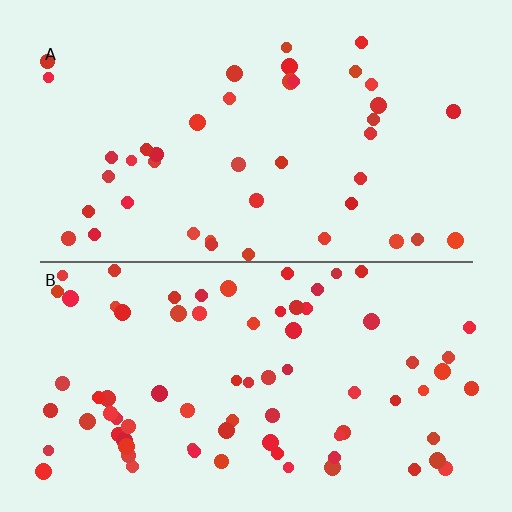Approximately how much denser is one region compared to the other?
Approximately 1.8× — region B over region A.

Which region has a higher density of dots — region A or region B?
B (the bottom).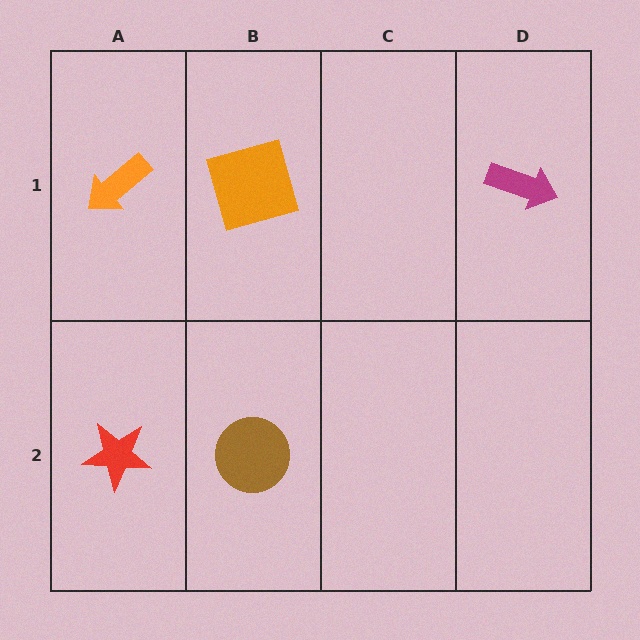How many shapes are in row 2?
2 shapes.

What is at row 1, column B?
An orange square.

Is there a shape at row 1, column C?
No, that cell is empty.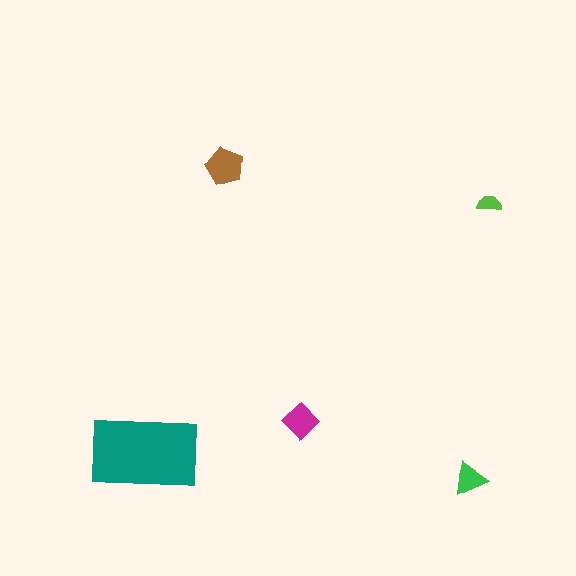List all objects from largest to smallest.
The teal rectangle, the brown pentagon, the magenta diamond, the green triangle, the lime semicircle.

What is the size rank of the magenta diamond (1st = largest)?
3rd.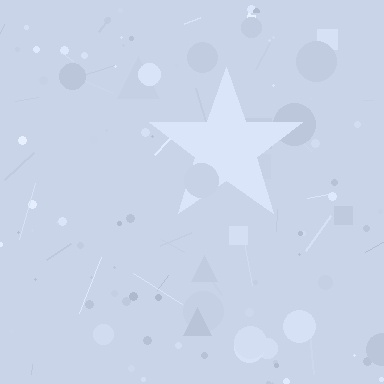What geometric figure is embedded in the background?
A star is embedded in the background.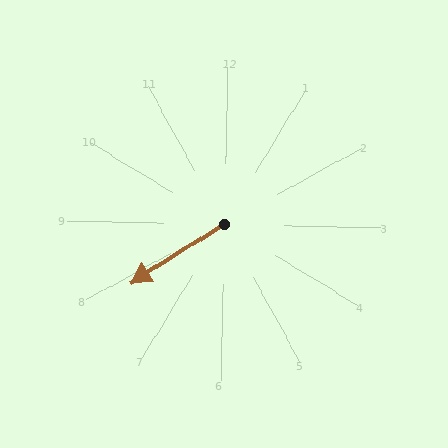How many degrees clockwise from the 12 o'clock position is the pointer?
Approximately 236 degrees.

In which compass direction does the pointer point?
Southwest.